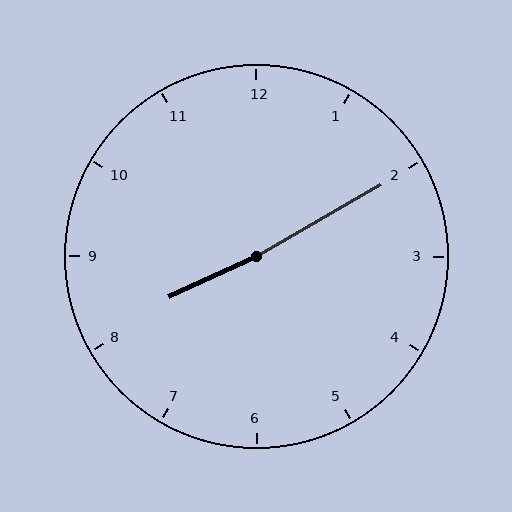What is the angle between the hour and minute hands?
Approximately 175 degrees.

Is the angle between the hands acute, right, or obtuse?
It is obtuse.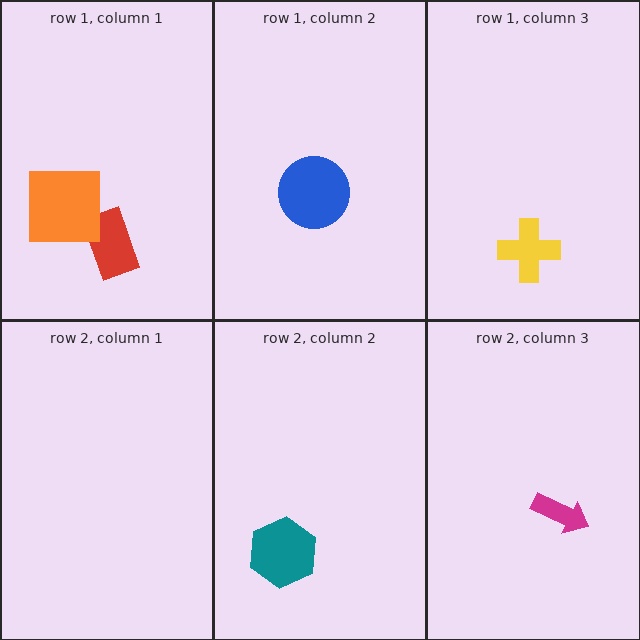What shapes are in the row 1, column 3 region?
The yellow cross.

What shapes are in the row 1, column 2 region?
The blue circle.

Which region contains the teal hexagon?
The row 2, column 2 region.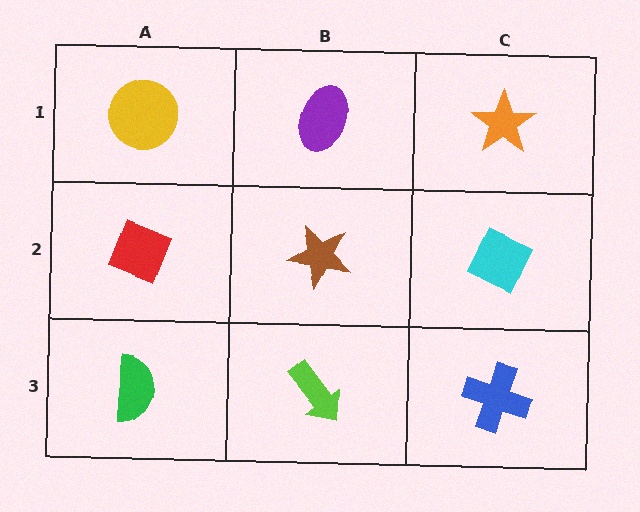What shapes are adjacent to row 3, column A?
A red diamond (row 2, column A), a lime arrow (row 3, column B).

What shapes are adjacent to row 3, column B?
A brown star (row 2, column B), a green semicircle (row 3, column A), a blue cross (row 3, column C).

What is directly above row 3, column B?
A brown star.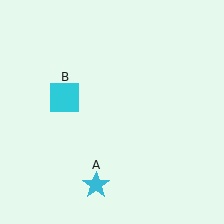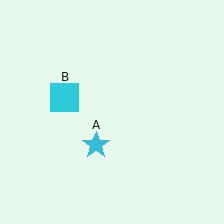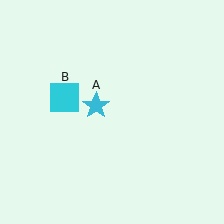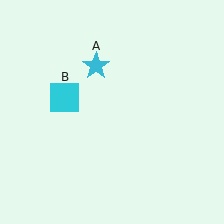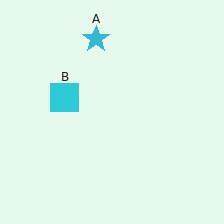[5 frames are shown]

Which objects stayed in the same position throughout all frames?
Cyan square (object B) remained stationary.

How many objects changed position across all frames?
1 object changed position: cyan star (object A).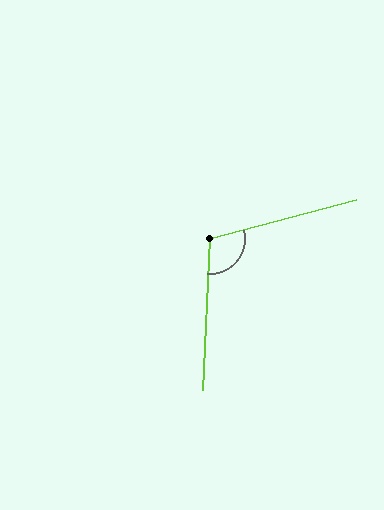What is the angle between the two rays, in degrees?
Approximately 108 degrees.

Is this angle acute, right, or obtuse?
It is obtuse.